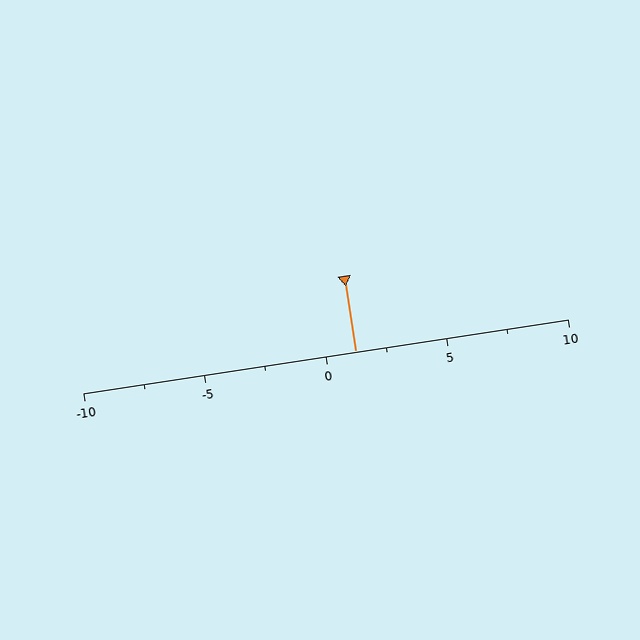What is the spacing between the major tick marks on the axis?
The major ticks are spaced 5 apart.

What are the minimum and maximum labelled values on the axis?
The axis runs from -10 to 10.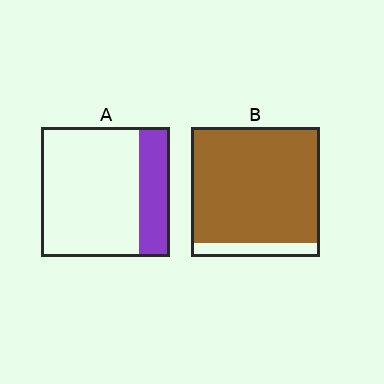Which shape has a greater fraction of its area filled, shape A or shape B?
Shape B.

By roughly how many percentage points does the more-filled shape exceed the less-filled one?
By roughly 65 percentage points (B over A).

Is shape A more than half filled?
No.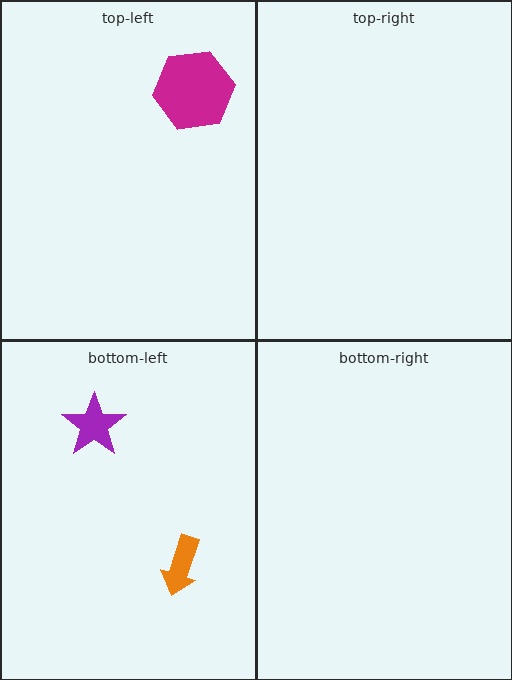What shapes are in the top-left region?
The magenta hexagon.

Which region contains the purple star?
The bottom-left region.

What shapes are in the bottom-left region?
The purple star, the orange arrow.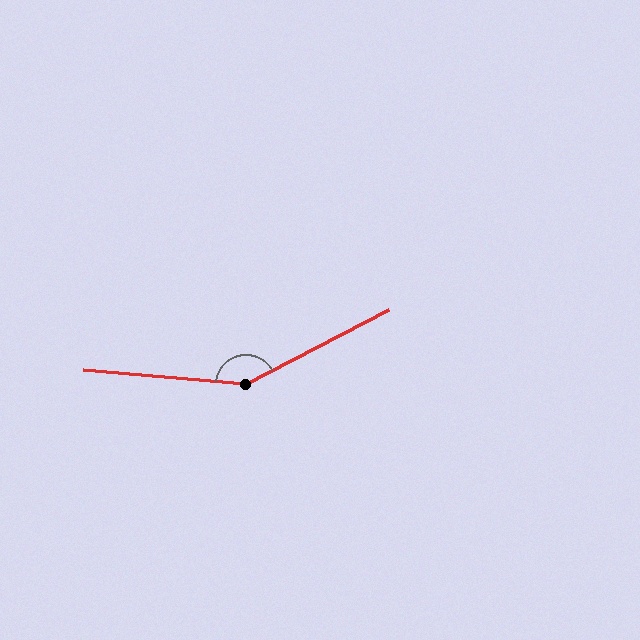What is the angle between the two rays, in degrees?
Approximately 148 degrees.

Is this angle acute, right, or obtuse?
It is obtuse.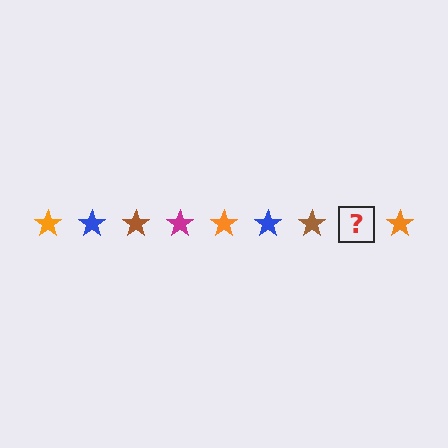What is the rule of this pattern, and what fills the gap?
The rule is that the pattern cycles through orange, blue, brown, magenta stars. The gap should be filled with a magenta star.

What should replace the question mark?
The question mark should be replaced with a magenta star.